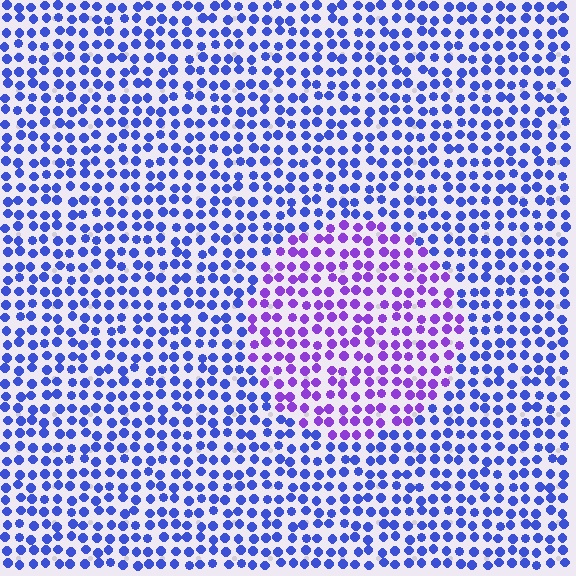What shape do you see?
I see a circle.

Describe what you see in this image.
The image is filled with small blue elements in a uniform arrangement. A circle-shaped region is visible where the elements are tinted to a slightly different hue, forming a subtle color boundary.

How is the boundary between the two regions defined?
The boundary is defined purely by a slight shift in hue (about 41 degrees). Spacing, size, and orientation are identical on both sides.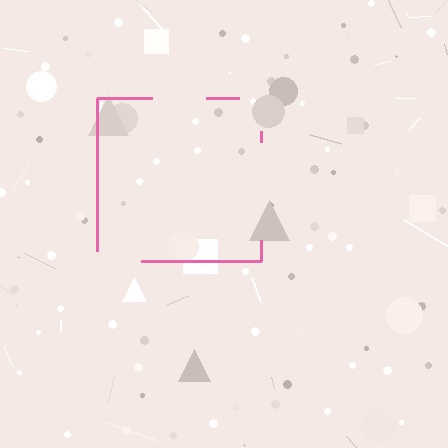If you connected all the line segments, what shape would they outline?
They would outline a square.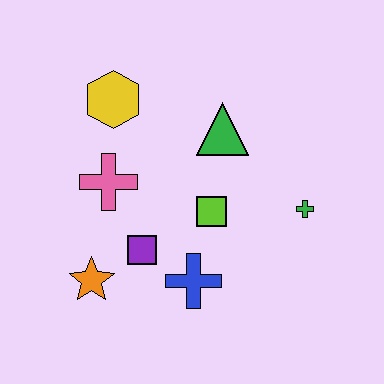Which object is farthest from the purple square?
The green cross is farthest from the purple square.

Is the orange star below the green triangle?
Yes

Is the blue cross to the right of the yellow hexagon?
Yes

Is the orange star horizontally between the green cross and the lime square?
No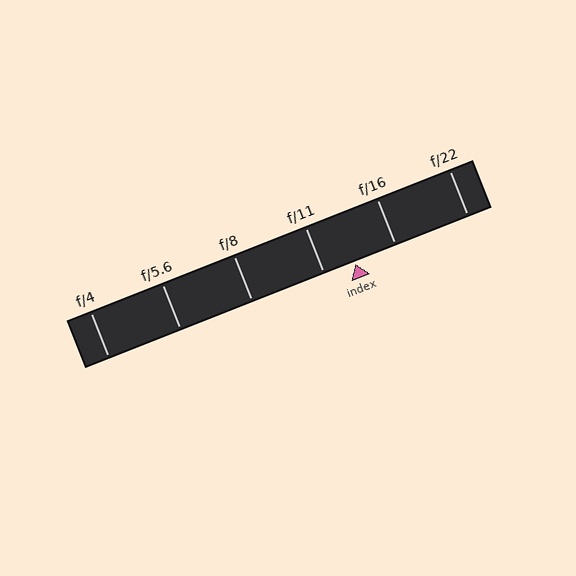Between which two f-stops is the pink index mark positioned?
The index mark is between f/11 and f/16.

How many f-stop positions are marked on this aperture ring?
There are 6 f-stop positions marked.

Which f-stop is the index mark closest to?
The index mark is closest to f/11.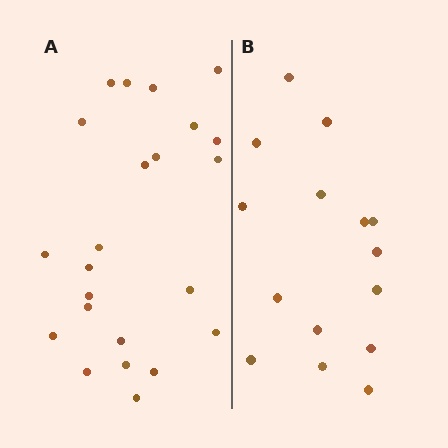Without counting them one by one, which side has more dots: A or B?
Region A (the left region) has more dots.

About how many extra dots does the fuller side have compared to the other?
Region A has roughly 8 or so more dots than region B.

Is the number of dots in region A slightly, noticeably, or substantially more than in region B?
Region A has substantially more. The ratio is roughly 1.5 to 1.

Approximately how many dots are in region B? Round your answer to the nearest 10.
About 20 dots. (The exact count is 15, which rounds to 20.)